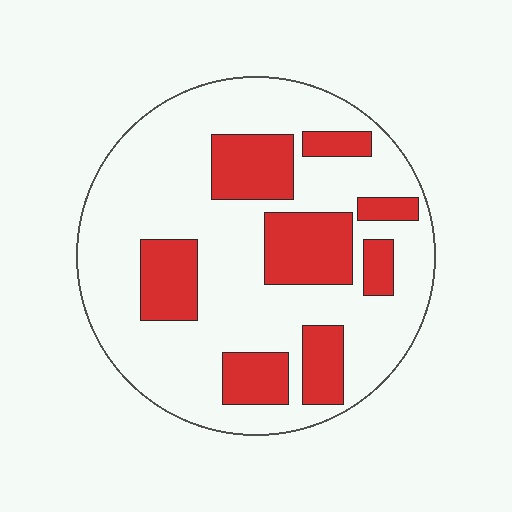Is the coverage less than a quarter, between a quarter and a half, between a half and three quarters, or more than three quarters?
Between a quarter and a half.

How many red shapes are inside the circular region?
8.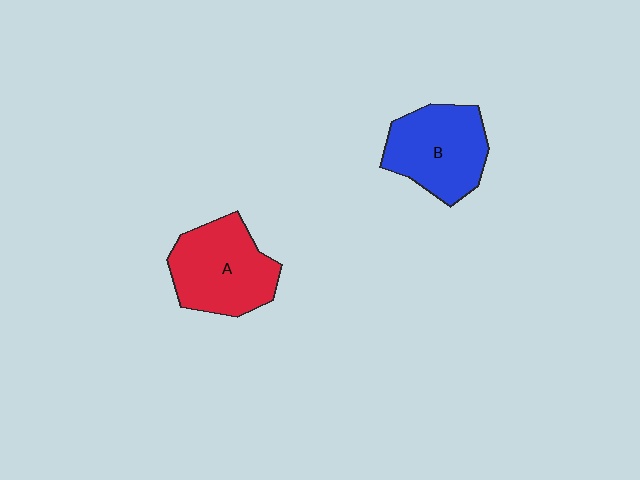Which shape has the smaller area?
Shape B (blue).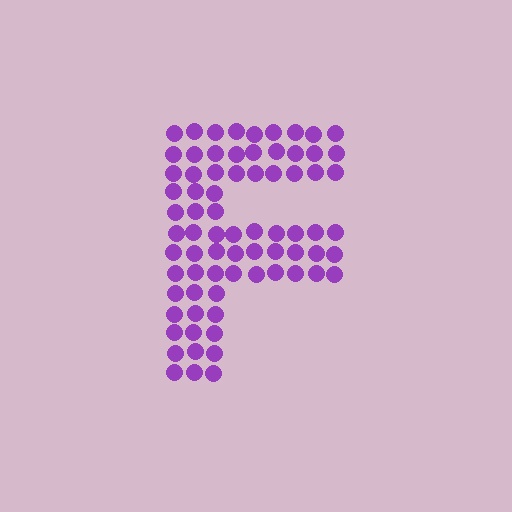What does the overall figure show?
The overall figure shows the letter F.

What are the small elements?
The small elements are circles.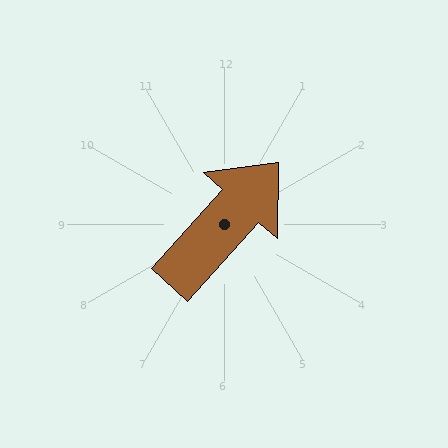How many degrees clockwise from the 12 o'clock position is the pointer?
Approximately 42 degrees.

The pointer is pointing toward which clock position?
Roughly 1 o'clock.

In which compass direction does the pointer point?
Northeast.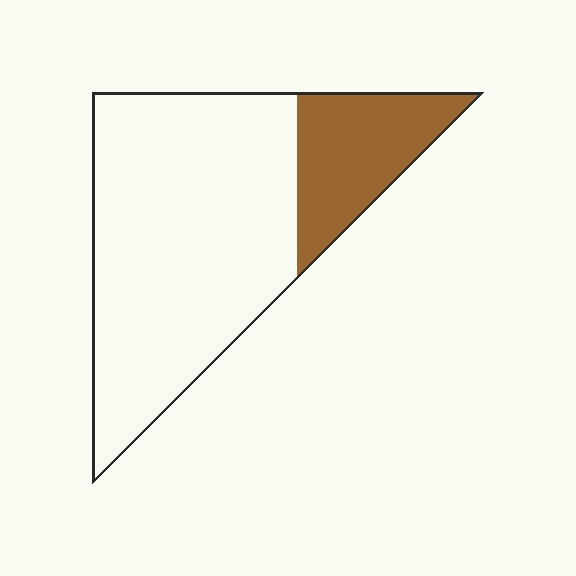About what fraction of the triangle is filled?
About one quarter (1/4).